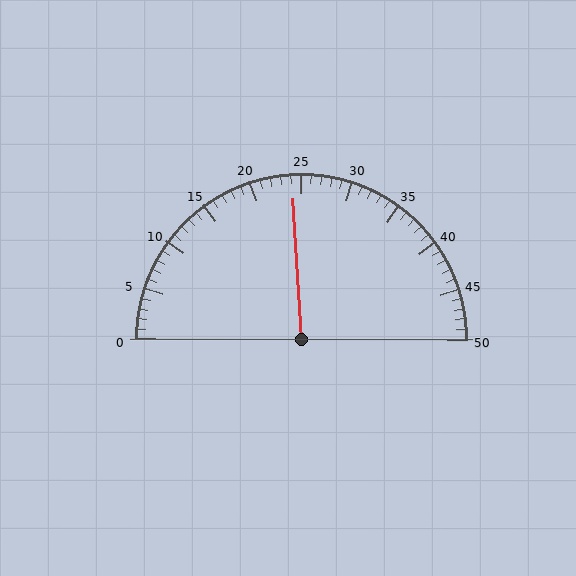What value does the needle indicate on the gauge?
The needle indicates approximately 24.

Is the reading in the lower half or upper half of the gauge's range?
The reading is in the lower half of the range (0 to 50).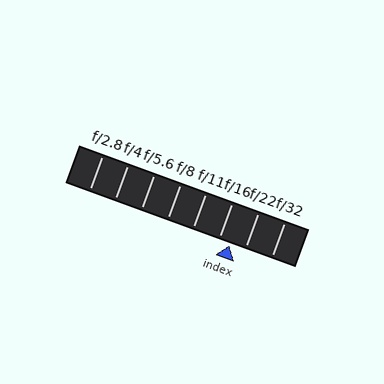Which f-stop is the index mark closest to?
The index mark is closest to f/16.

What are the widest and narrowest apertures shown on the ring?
The widest aperture shown is f/2.8 and the narrowest is f/32.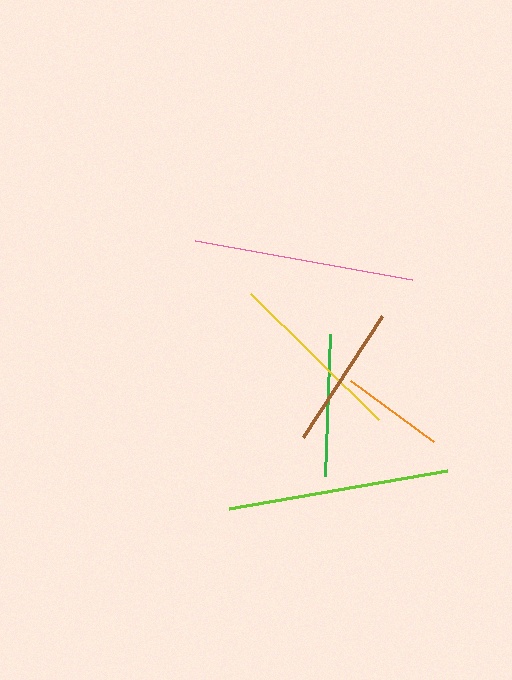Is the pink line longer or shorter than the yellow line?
The pink line is longer than the yellow line.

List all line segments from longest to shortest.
From longest to shortest: lime, pink, yellow, brown, green, orange.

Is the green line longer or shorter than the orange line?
The green line is longer than the orange line.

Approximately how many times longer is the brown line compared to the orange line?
The brown line is approximately 1.4 times the length of the orange line.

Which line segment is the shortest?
The orange line is the shortest at approximately 103 pixels.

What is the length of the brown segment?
The brown segment is approximately 145 pixels long.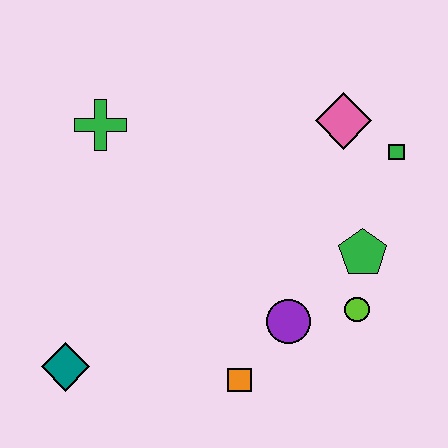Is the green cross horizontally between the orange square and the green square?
No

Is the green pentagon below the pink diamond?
Yes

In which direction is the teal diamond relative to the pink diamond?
The teal diamond is to the left of the pink diamond.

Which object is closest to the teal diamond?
The orange square is closest to the teal diamond.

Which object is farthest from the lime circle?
The green cross is farthest from the lime circle.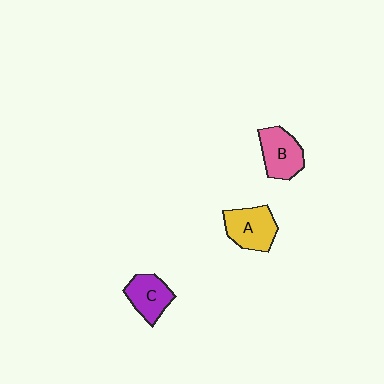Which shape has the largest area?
Shape A (yellow).